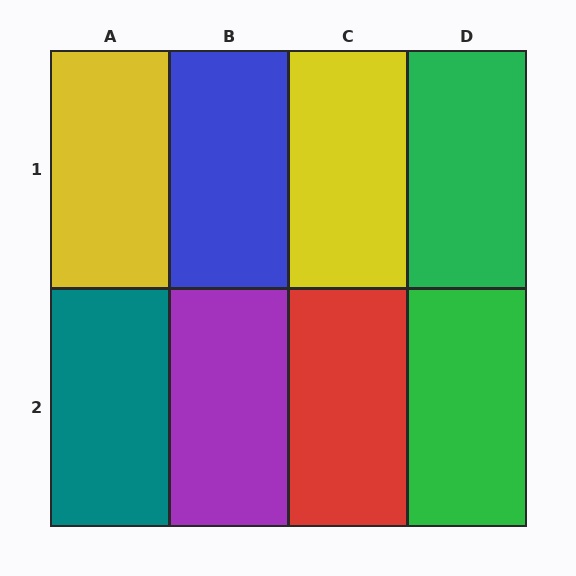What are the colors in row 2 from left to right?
Teal, purple, red, green.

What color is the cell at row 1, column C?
Yellow.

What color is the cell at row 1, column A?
Yellow.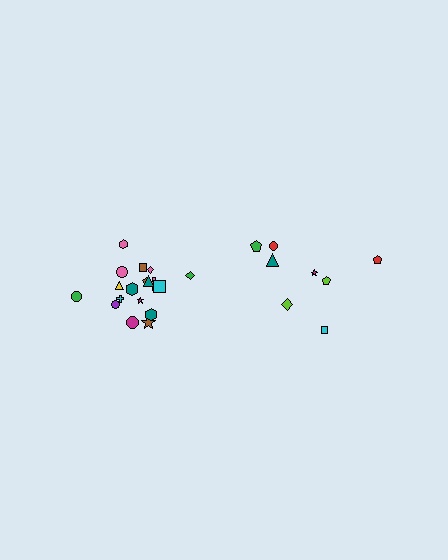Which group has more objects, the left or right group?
The left group.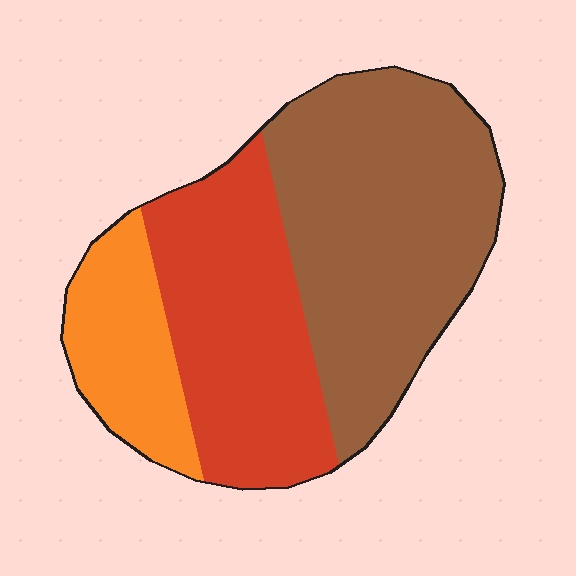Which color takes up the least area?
Orange, at roughly 15%.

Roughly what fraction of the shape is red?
Red takes up between a quarter and a half of the shape.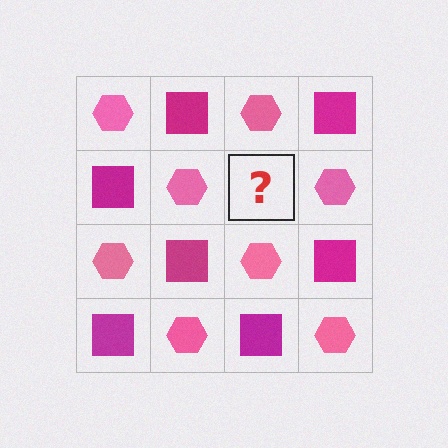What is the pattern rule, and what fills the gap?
The rule is that it alternates pink hexagon and magenta square in a checkerboard pattern. The gap should be filled with a magenta square.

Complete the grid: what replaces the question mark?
The question mark should be replaced with a magenta square.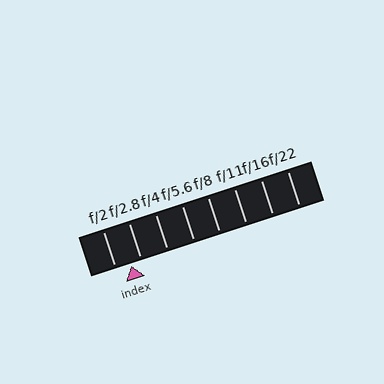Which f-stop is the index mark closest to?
The index mark is closest to f/2.8.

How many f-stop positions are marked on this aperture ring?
There are 8 f-stop positions marked.